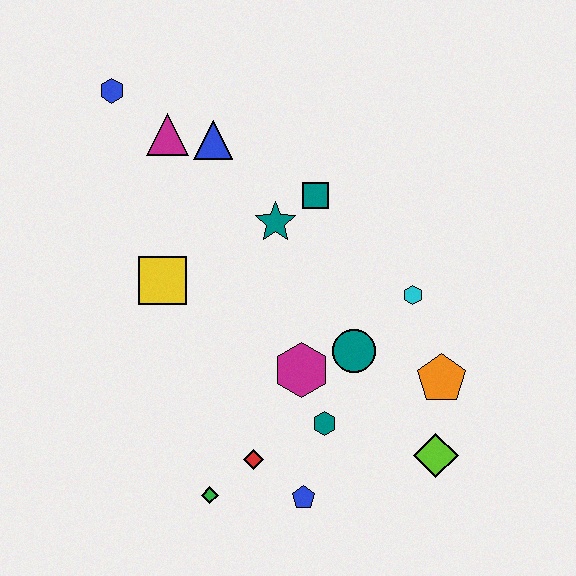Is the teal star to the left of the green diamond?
No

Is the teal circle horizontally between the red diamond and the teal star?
No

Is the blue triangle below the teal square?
No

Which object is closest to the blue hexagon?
The magenta triangle is closest to the blue hexagon.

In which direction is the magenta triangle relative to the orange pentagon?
The magenta triangle is to the left of the orange pentagon.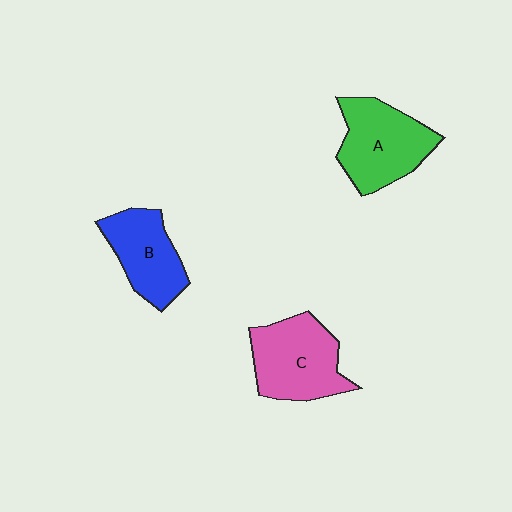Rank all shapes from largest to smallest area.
From largest to smallest: C (pink), A (green), B (blue).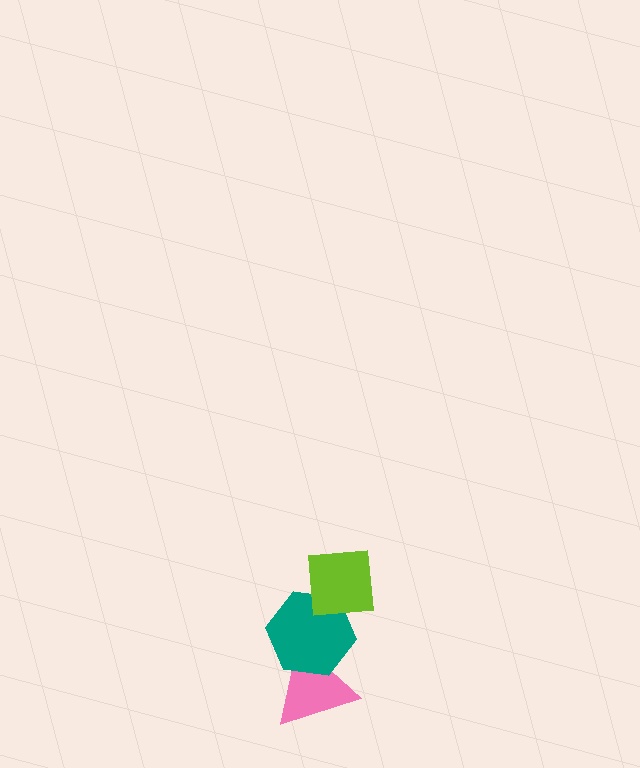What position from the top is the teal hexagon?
The teal hexagon is 2nd from the top.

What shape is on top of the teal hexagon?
The lime square is on top of the teal hexagon.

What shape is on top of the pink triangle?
The teal hexagon is on top of the pink triangle.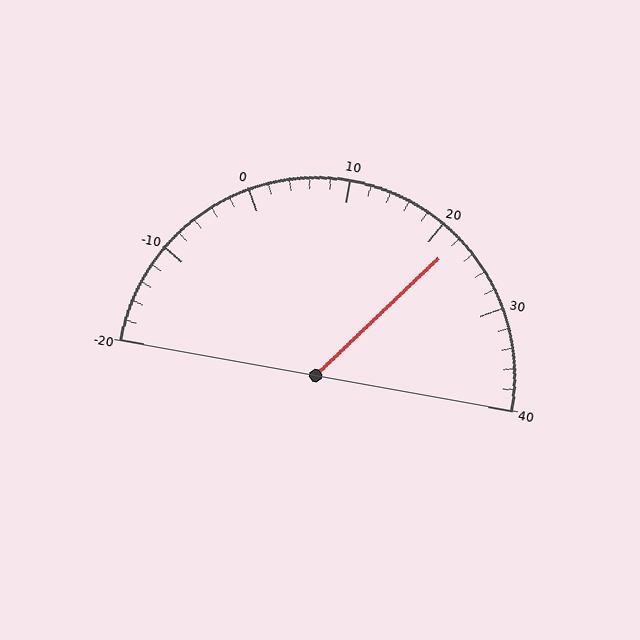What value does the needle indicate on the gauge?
The needle indicates approximately 22.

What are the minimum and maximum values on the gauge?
The gauge ranges from -20 to 40.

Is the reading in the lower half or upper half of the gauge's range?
The reading is in the upper half of the range (-20 to 40).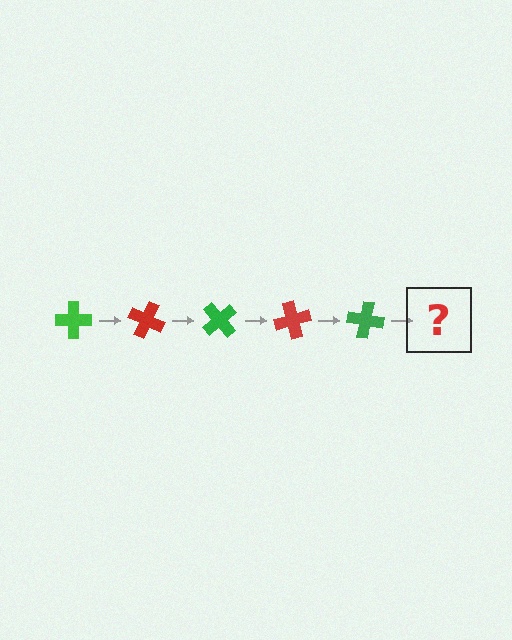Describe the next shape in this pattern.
It should be a red cross, rotated 125 degrees from the start.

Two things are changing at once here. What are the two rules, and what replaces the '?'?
The two rules are that it rotates 25 degrees each step and the color cycles through green and red. The '?' should be a red cross, rotated 125 degrees from the start.